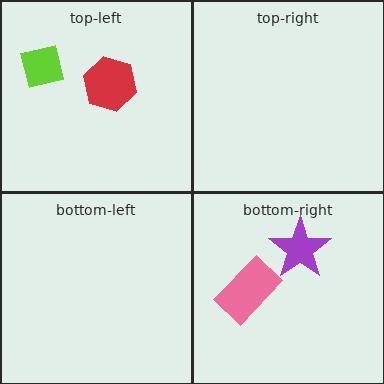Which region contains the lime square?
The top-left region.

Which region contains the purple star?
The bottom-right region.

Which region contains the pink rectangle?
The bottom-right region.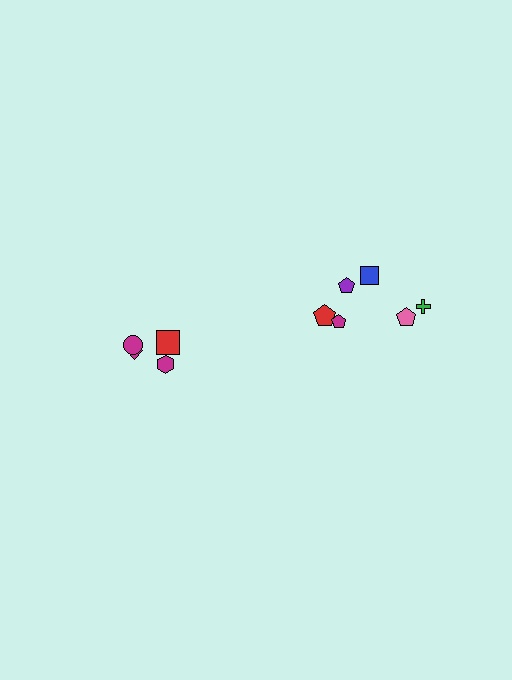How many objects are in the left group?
There are 4 objects.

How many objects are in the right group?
There are 6 objects.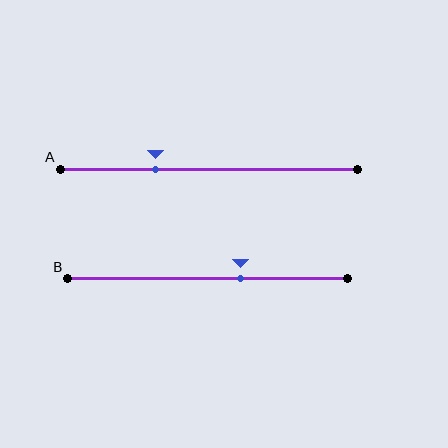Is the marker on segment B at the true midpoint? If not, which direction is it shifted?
No, the marker on segment B is shifted to the right by about 12% of the segment length.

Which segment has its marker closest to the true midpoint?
Segment B has its marker closest to the true midpoint.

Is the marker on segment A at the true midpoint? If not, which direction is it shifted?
No, the marker on segment A is shifted to the left by about 18% of the segment length.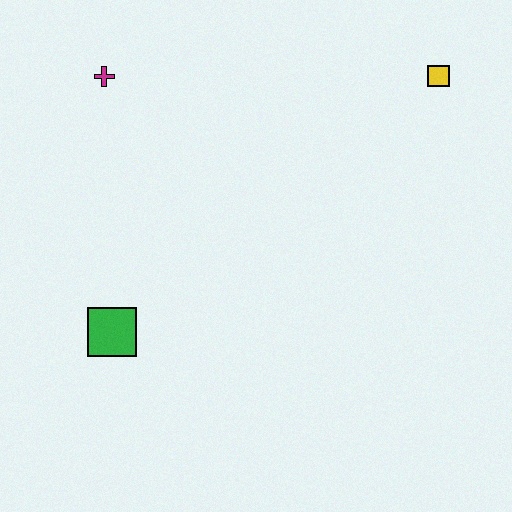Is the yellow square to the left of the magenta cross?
No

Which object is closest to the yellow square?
The magenta cross is closest to the yellow square.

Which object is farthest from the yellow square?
The green square is farthest from the yellow square.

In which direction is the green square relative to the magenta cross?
The green square is below the magenta cross.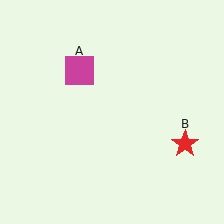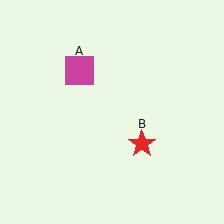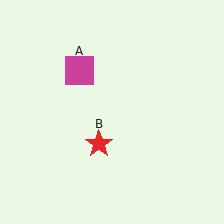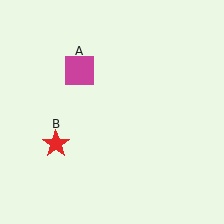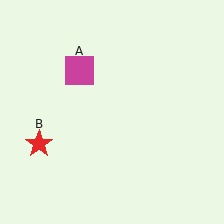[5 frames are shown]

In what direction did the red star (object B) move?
The red star (object B) moved left.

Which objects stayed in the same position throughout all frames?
Magenta square (object A) remained stationary.